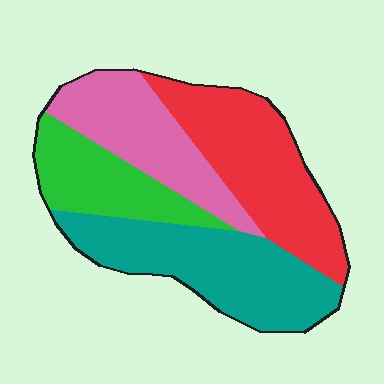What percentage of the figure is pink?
Pink covers roughly 20% of the figure.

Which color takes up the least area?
Green, at roughly 20%.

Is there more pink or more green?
Pink.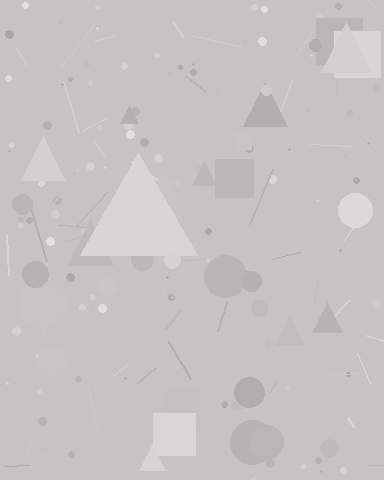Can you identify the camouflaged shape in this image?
The camouflaged shape is a triangle.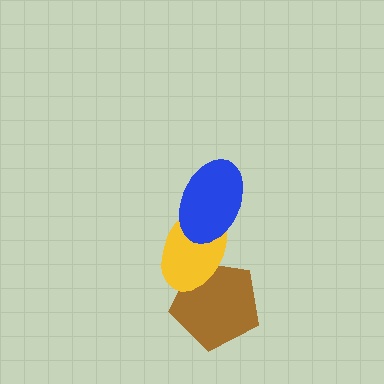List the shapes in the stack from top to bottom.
From top to bottom: the blue ellipse, the yellow ellipse, the brown pentagon.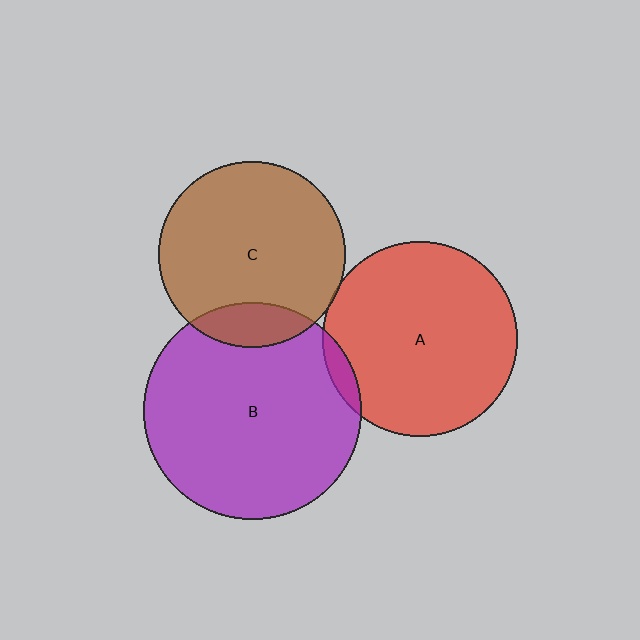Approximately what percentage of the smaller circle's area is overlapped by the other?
Approximately 15%.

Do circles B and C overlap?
Yes.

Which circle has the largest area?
Circle B (purple).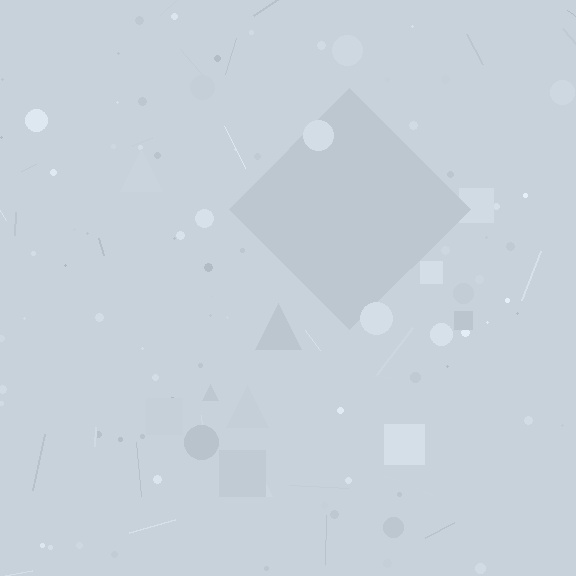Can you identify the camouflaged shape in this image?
The camouflaged shape is a diamond.